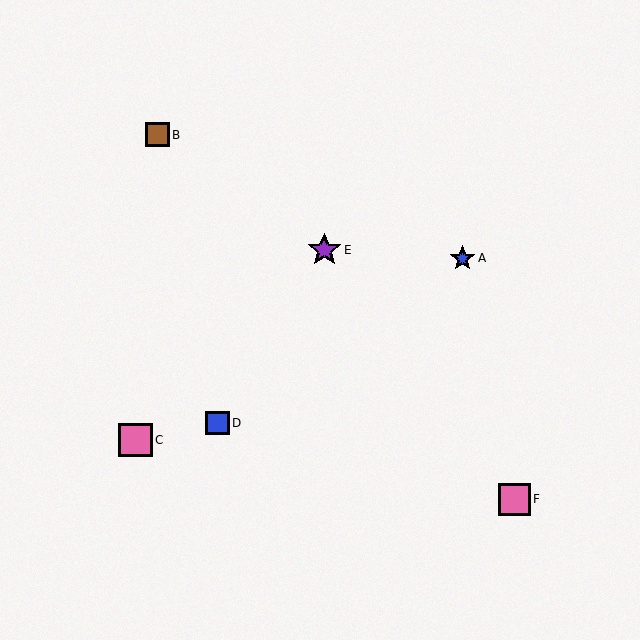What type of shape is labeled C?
Shape C is a pink square.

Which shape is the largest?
The purple star (labeled E) is the largest.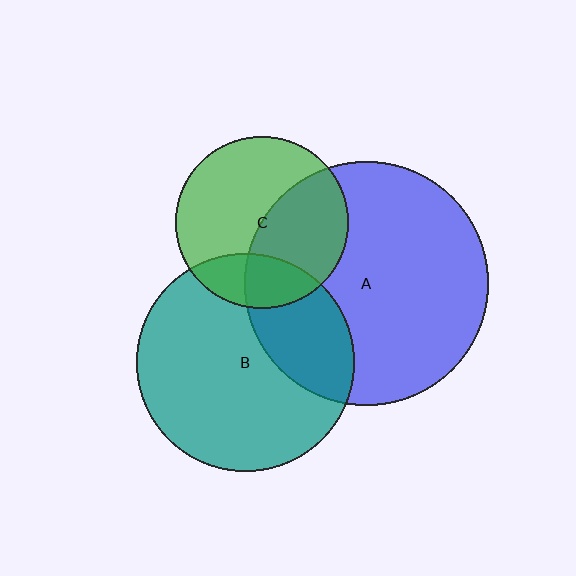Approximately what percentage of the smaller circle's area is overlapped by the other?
Approximately 45%.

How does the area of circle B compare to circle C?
Approximately 1.6 times.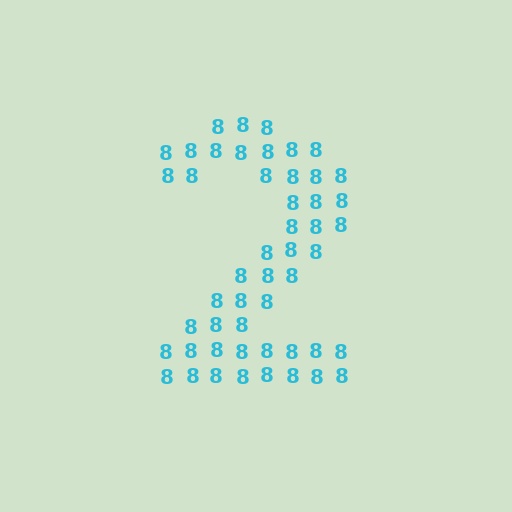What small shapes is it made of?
It is made of small digit 8's.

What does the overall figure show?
The overall figure shows the digit 2.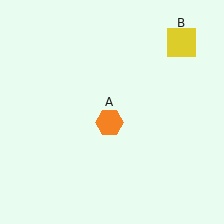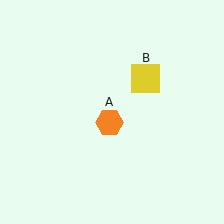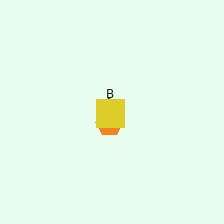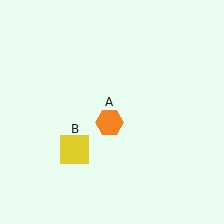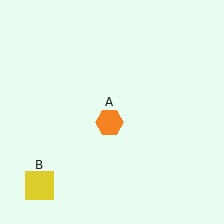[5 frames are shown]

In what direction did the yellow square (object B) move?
The yellow square (object B) moved down and to the left.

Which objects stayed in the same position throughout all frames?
Orange hexagon (object A) remained stationary.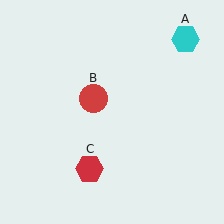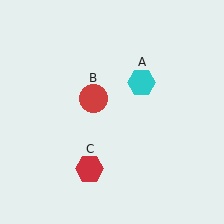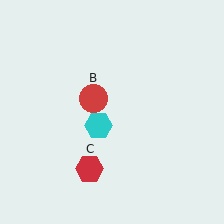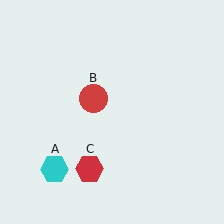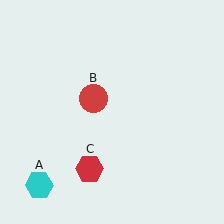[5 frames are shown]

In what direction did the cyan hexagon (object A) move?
The cyan hexagon (object A) moved down and to the left.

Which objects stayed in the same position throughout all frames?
Red circle (object B) and red hexagon (object C) remained stationary.